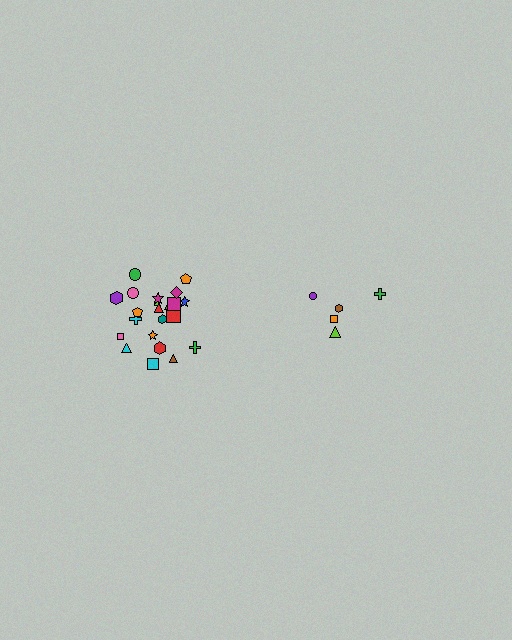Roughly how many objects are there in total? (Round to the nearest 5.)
Roughly 25 objects in total.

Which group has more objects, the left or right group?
The left group.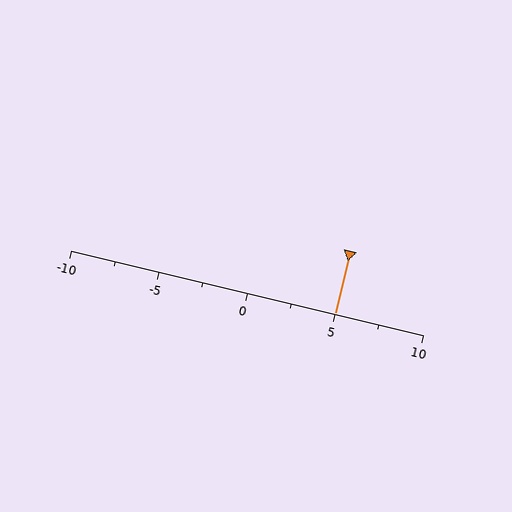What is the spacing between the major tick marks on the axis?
The major ticks are spaced 5 apart.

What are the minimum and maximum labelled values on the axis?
The axis runs from -10 to 10.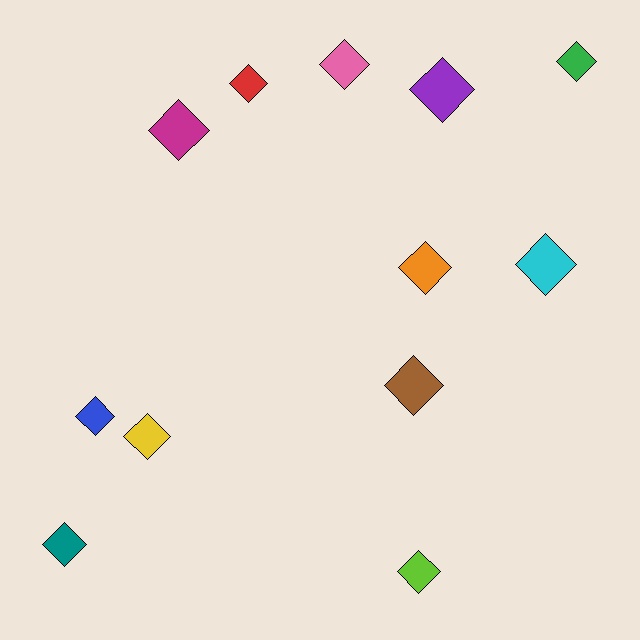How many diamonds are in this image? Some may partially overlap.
There are 12 diamonds.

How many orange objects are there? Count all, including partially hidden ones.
There is 1 orange object.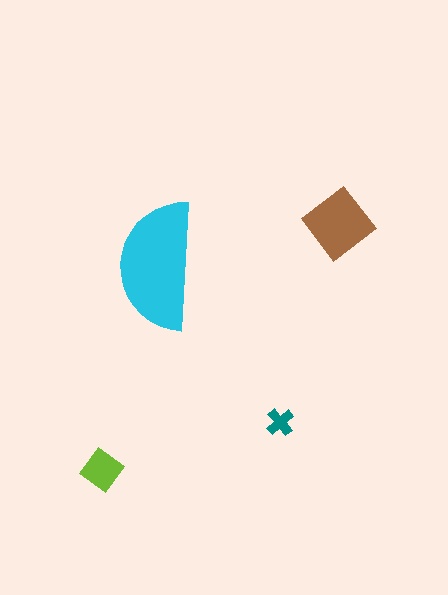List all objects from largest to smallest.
The cyan semicircle, the brown diamond, the lime diamond, the teal cross.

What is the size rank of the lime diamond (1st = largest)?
3rd.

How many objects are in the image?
There are 4 objects in the image.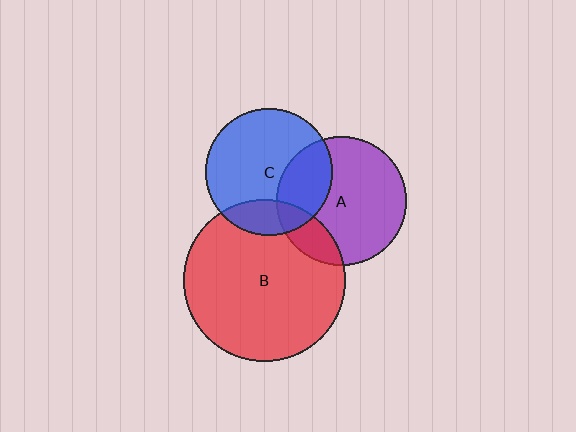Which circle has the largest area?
Circle B (red).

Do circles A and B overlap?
Yes.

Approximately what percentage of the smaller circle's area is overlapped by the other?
Approximately 15%.